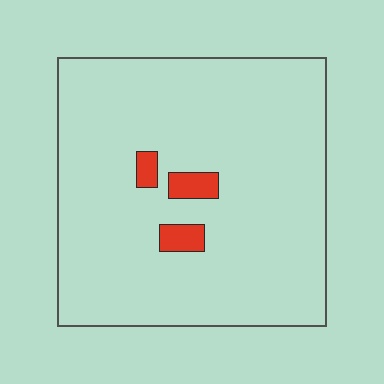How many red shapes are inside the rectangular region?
3.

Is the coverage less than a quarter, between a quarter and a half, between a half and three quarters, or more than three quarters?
Less than a quarter.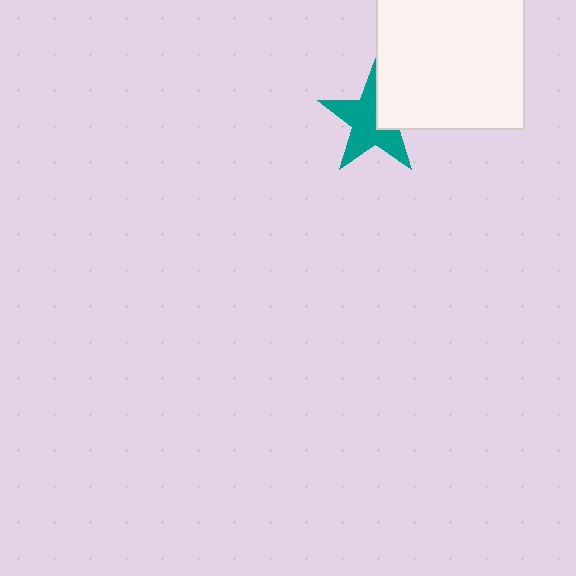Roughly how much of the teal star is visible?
Most of it is visible (roughly 67%).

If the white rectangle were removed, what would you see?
You would see the complete teal star.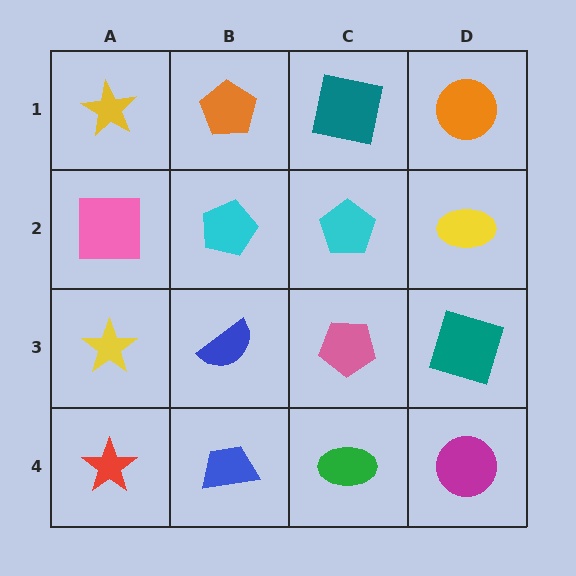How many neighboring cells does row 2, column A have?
3.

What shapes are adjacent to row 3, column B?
A cyan pentagon (row 2, column B), a blue trapezoid (row 4, column B), a yellow star (row 3, column A), a pink pentagon (row 3, column C).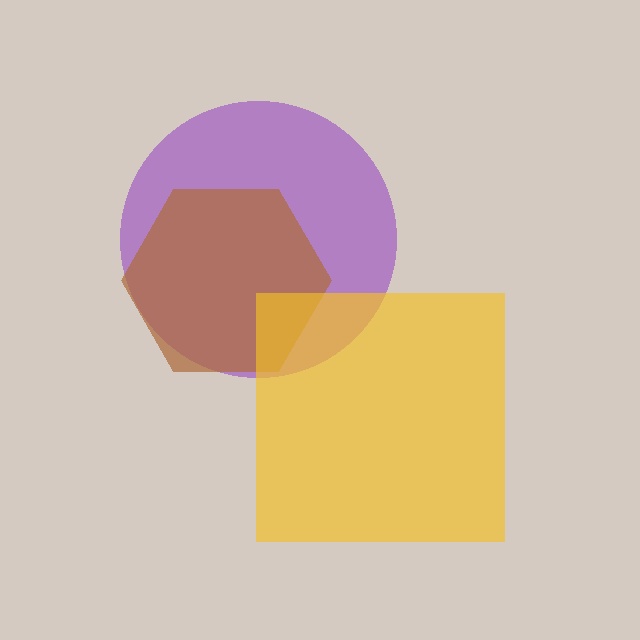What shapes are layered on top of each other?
The layered shapes are: a purple circle, a brown hexagon, a yellow square.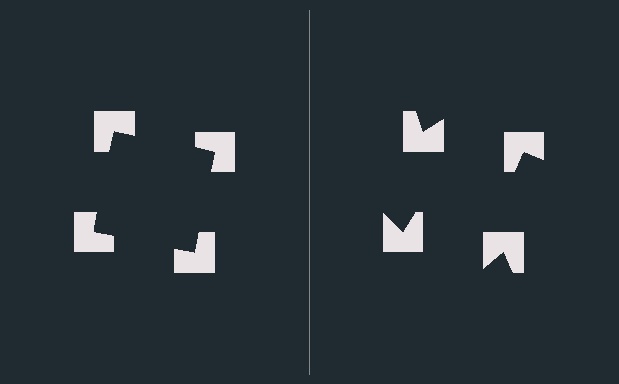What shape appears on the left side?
An illusory square.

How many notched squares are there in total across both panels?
8 — 4 on each side.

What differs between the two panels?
The notched squares are positioned identically on both sides; only the wedge orientations differ. On the left they align to a square; on the right they are misaligned.